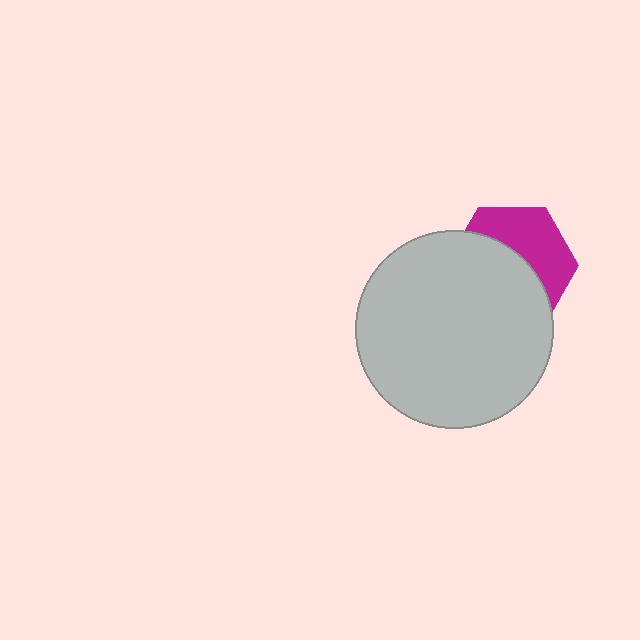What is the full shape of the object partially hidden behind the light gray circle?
The partially hidden object is a magenta hexagon.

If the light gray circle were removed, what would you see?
You would see the complete magenta hexagon.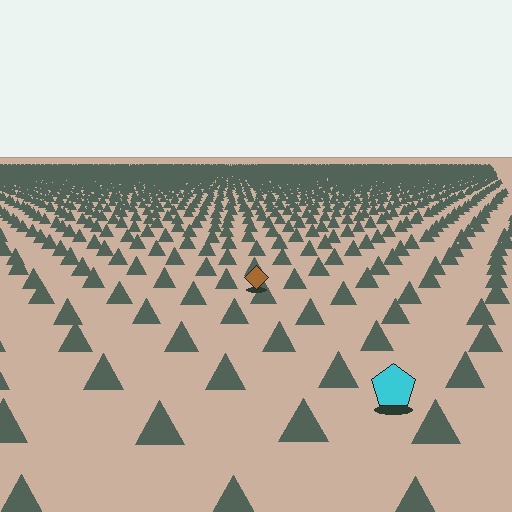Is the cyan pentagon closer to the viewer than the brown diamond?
Yes. The cyan pentagon is closer — you can tell from the texture gradient: the ground texture is coarser near it.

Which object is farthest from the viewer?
The brown diamond is farthest from the viewer. It appears smaller and the ground texture around it is denser.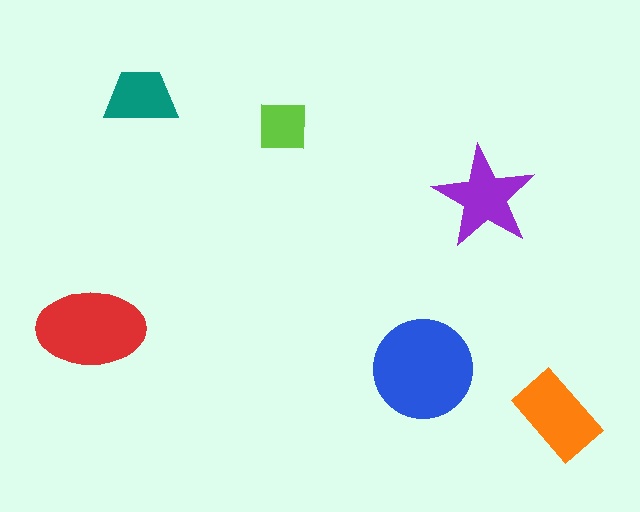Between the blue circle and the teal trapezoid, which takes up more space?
The blue circle.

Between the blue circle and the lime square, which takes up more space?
The blue circle.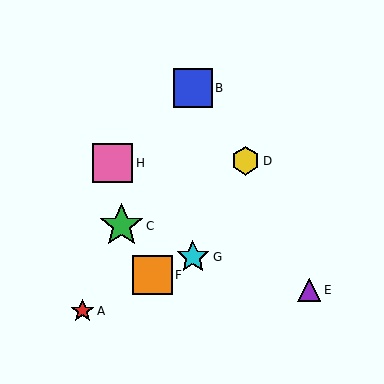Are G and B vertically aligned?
Yes, both are at x≈193.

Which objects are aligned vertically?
Objects B, G are aligned vertically.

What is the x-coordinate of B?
Object B is at x≈193.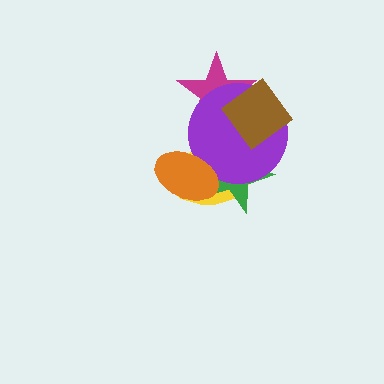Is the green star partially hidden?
Yes, it is partially covered by another shape.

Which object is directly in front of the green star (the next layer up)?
The purple circle is directly in front of the green star.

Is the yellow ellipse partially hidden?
Yes, it is partially covered by another shape.